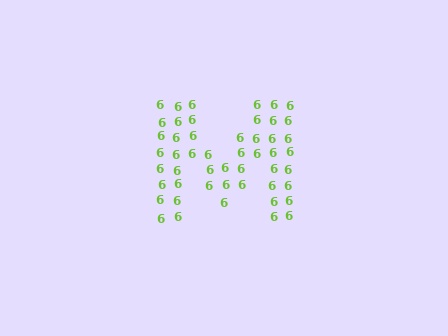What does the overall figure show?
The overall figure shows the letter M.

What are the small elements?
The small elements are digit 6's.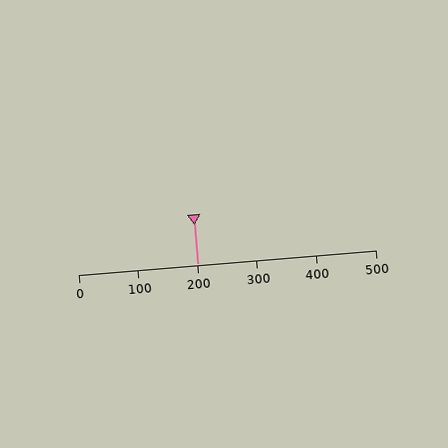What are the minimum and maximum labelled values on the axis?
The axis runs from 0 to 500.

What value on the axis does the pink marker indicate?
The marker indicates approximately 200.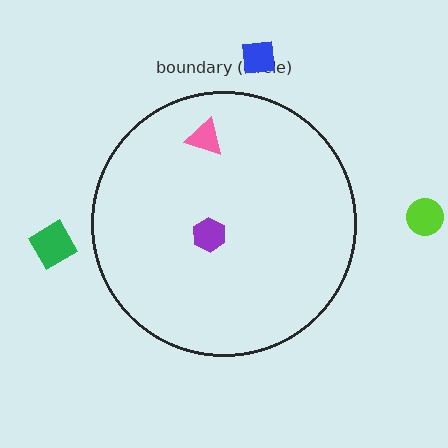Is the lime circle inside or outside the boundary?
Outside.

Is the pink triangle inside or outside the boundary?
Inside.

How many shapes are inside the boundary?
2 inside, 3 outside.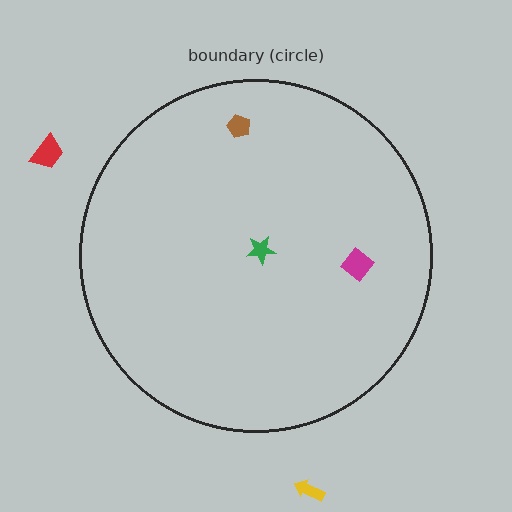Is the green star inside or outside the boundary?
Inside.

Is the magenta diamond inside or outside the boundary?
Inside.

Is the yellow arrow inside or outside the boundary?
Outside.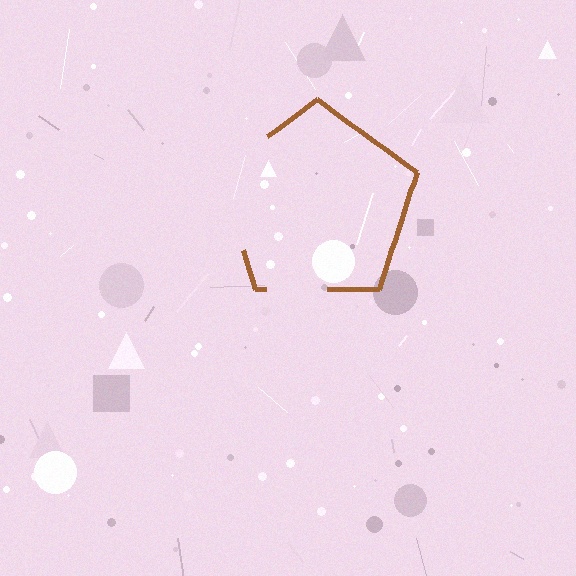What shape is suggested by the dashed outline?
The dashed outline suggests a pentagon.